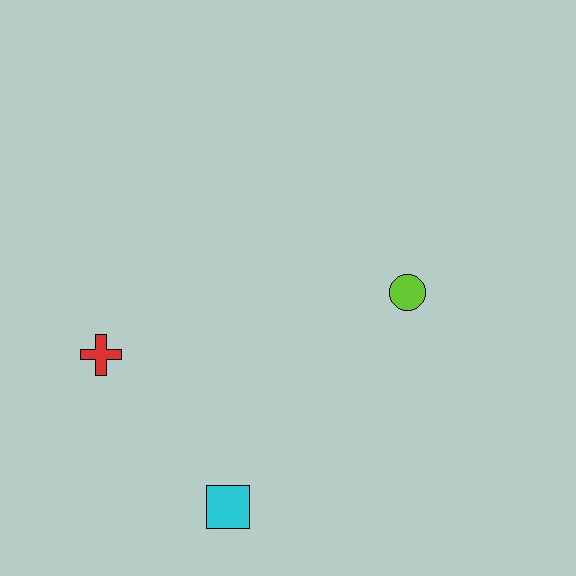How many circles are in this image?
There is 1 circle.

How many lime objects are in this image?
There is 1 lime object.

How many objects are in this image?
There are 3 objects.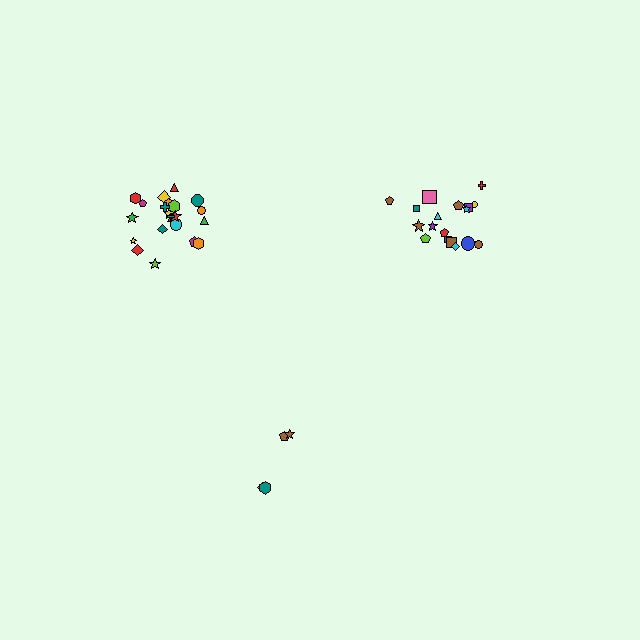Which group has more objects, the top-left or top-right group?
The top-left group.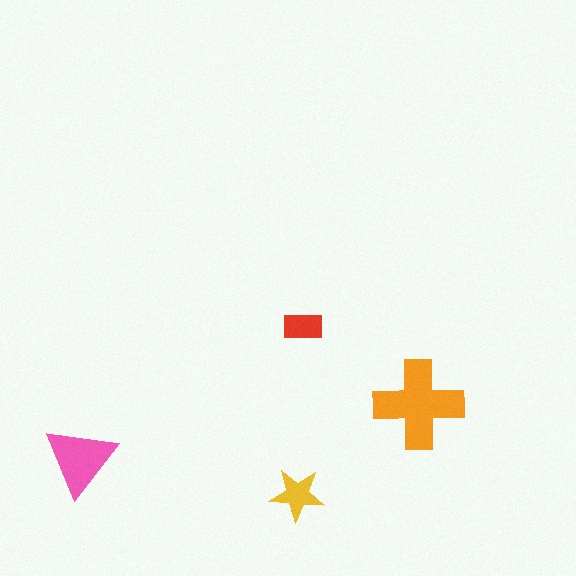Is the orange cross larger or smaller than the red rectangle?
Larger.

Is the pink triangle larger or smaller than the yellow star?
Larger.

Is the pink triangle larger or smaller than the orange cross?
Smaller.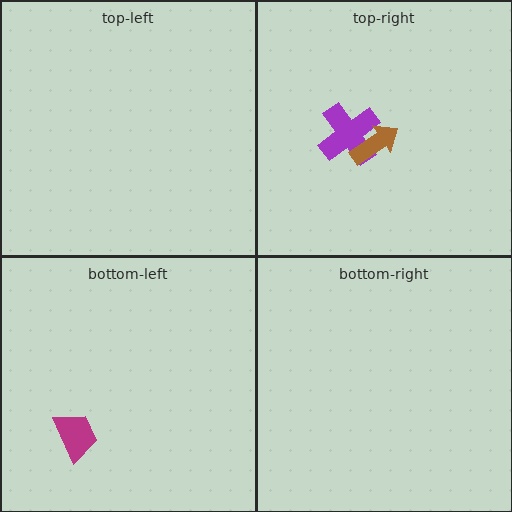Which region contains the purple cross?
The top-right region.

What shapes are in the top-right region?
The purple cross, the brown arrow.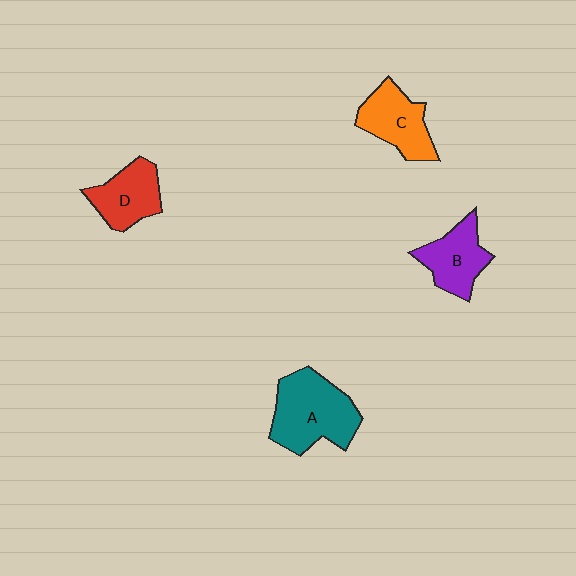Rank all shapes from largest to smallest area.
From largest to smallest: A (teal), C (orange), B (purple), D (red).